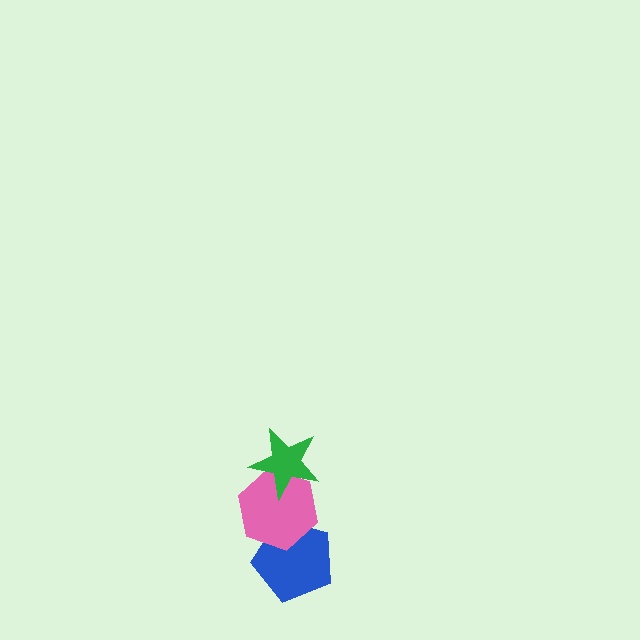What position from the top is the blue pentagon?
The blue pentagon is 3rd from the top.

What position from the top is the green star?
The green star is 1st from the top.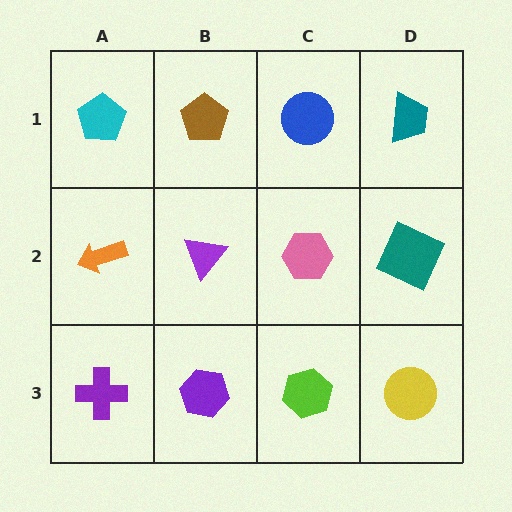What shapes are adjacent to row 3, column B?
A purple triangle (row 2, column B), a purple cross (row 3, column A), a lime hexagon (row 3, column C).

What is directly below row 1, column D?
A teal square.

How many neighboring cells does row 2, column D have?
3.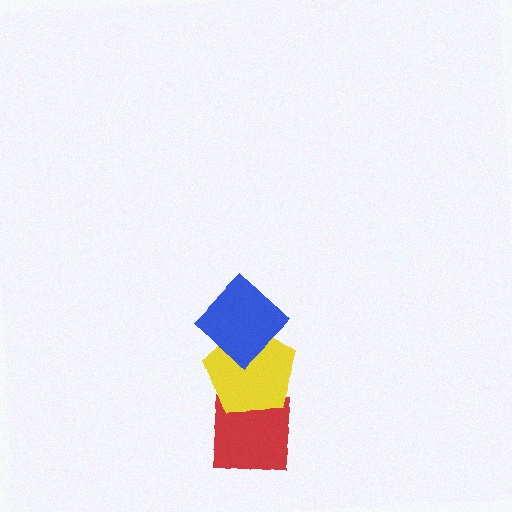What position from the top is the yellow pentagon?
The yellow pentagon is 2nd from the top.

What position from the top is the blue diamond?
The blue diamond is 1st from the top.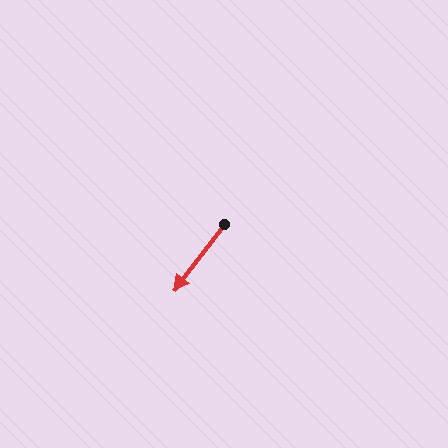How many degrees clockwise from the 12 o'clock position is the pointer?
Approximately 217 degrees.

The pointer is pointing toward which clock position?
Roughly 7 o'clock.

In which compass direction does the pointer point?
Southwest.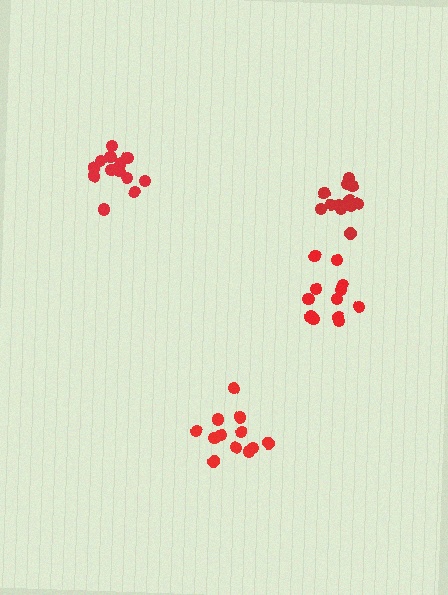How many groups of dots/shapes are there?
There are 4 groups.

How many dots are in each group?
Group 1: 12 dots, Group 2: 13 dots, Group 3: 12 dots, Group 4: 12 dots (49 total).